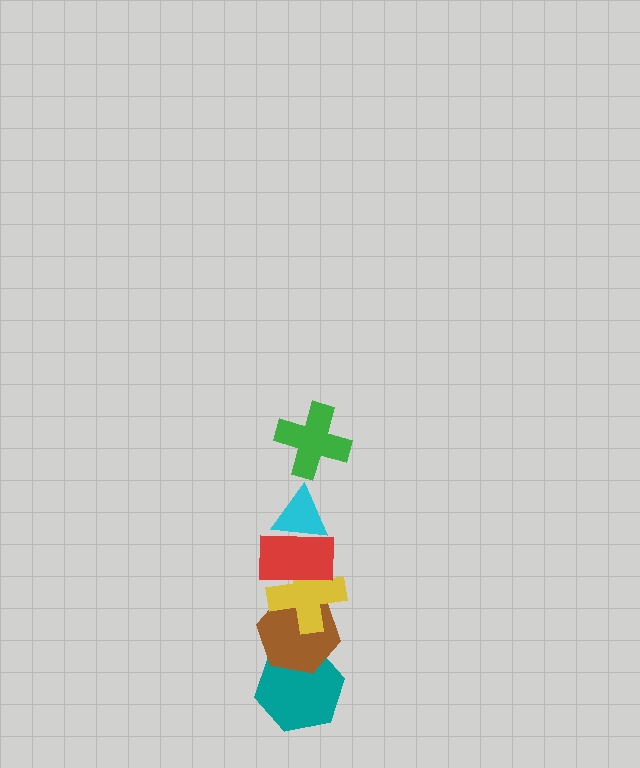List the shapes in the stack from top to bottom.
From top to bottom: the green cross, the cyan triangle, the red rectangle, the yellow cross, the brown hexagon, the teal hexagon.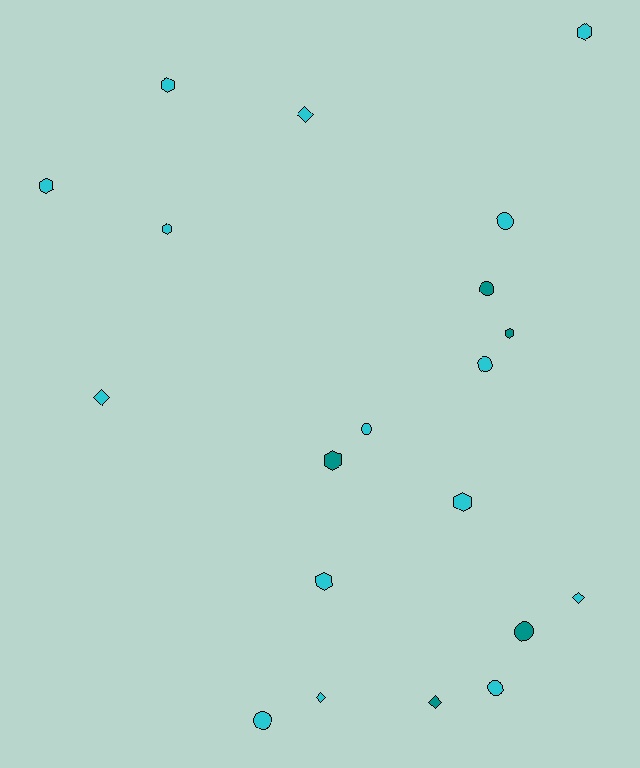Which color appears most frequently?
Cyan, with 15 objects.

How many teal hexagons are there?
There are 2 teal hexagons.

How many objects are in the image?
There are 20 objects.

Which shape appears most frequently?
Hexagon, with 8 objects.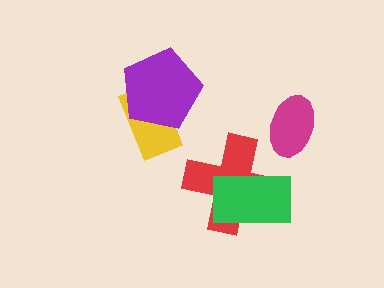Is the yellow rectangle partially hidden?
Yes, it is partially covered by another shape.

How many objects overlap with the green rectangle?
1 object overlaps with the green rectangle.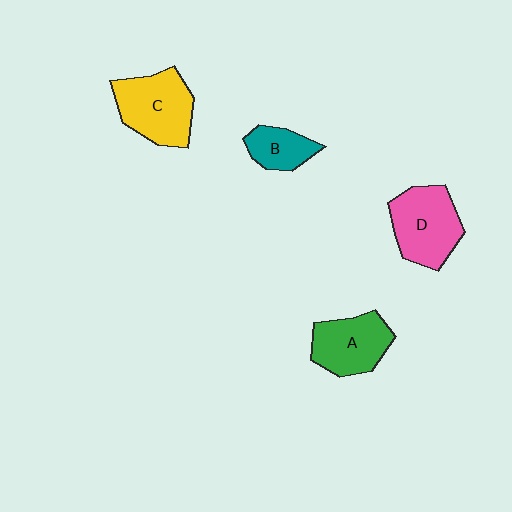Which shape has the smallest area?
Shape B (teal).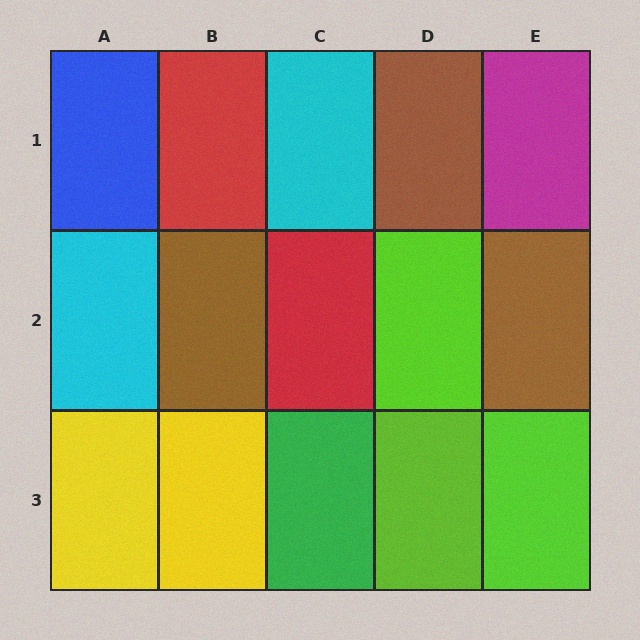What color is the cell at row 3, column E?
Lime.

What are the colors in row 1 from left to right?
Blue, red, cyan, brown, magenta.